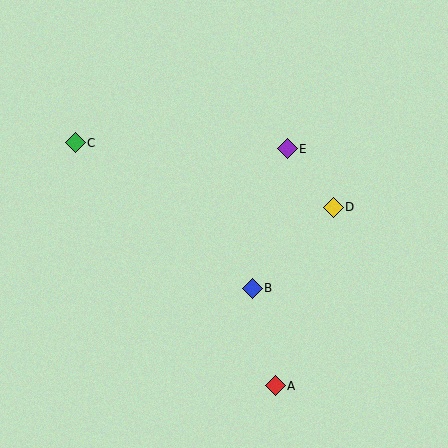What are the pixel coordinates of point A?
Point A is at (275, 386).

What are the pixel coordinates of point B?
Point B is at (252, 288).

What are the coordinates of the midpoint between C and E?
The midpoint between C and E is at (181, 146).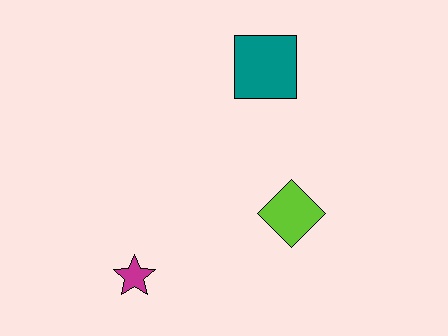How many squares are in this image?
There is 1 square.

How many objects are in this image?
There are 3 objects.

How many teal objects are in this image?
There is 1 teal object.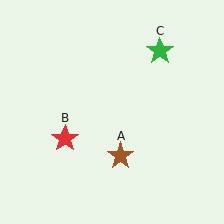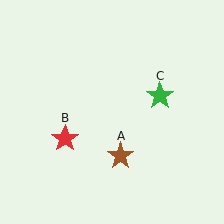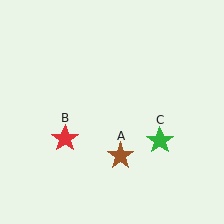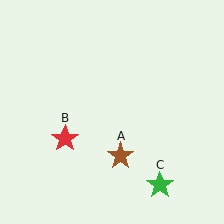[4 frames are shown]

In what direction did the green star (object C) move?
The green star (object C) moved down.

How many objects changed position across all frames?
1 object changed position: green star (object C).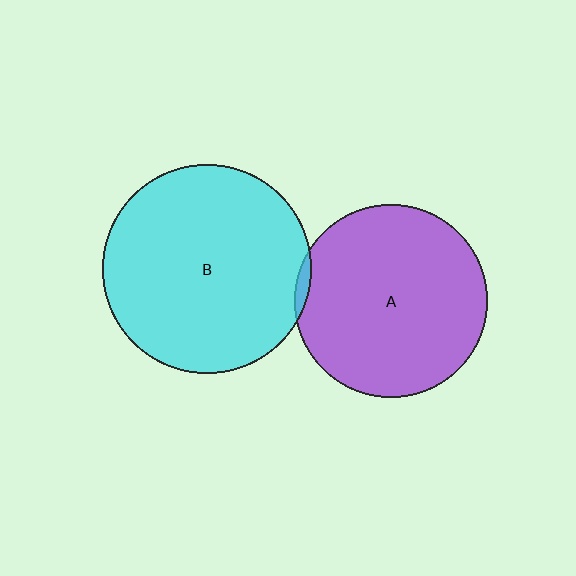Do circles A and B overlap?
Yes.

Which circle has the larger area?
Circle B (cyan).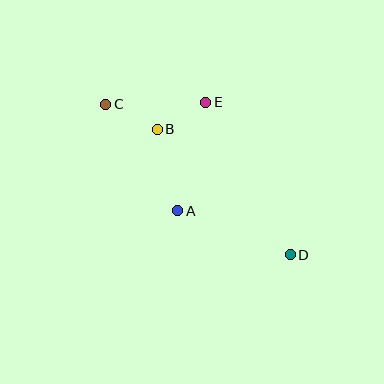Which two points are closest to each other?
Points B and E are closest to each other.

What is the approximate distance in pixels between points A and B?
The distance between A and B is approximately 84 pixels.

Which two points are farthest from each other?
Points C and D are farthest from each other.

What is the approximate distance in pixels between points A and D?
The distance between A and D is approximately 121 pixels.